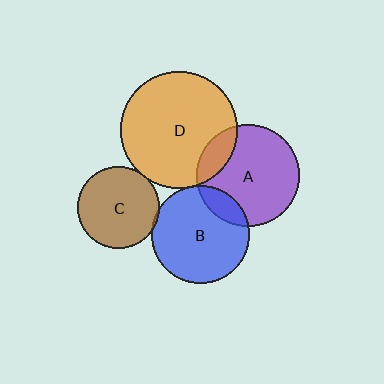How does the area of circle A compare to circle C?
Approximately 1.6 times.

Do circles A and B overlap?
Yes.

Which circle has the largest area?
Circle D (orange).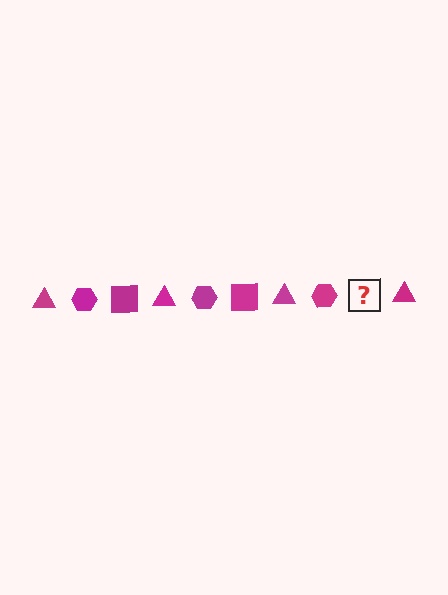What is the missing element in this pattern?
The missing element is a magenta square.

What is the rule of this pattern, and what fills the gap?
The rule is that the pattern cycles through triangle, hexagon, square shapes in magenta. The gap should be filled with a magenta square.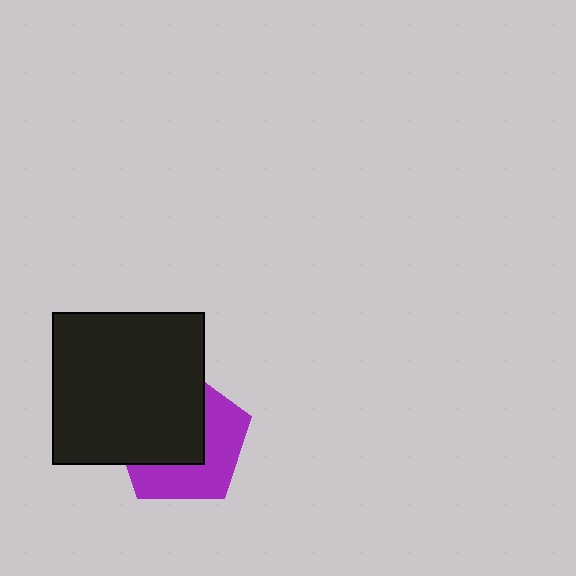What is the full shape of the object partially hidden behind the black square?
The partially hidden object is a purple pentagon.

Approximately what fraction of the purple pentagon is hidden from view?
Roughly 54% of the purple pentagon is hidden behind the black square.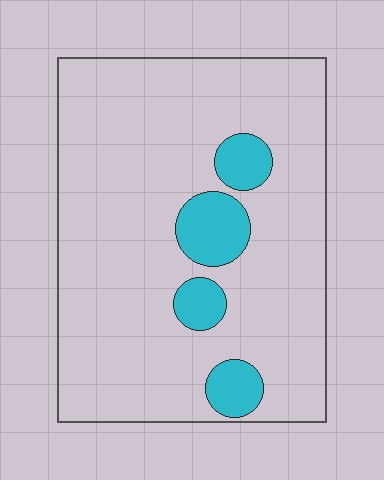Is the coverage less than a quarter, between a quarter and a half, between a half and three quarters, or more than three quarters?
Less than a quarter.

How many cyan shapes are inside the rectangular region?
4.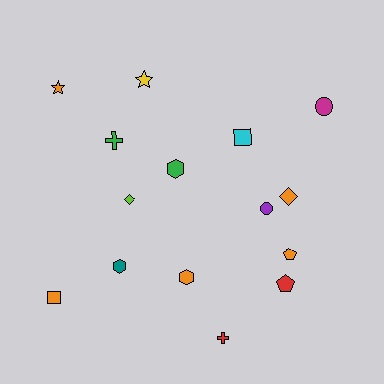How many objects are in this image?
There are 15 objects.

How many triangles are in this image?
There are no triangles.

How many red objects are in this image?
There are 2 red objects.